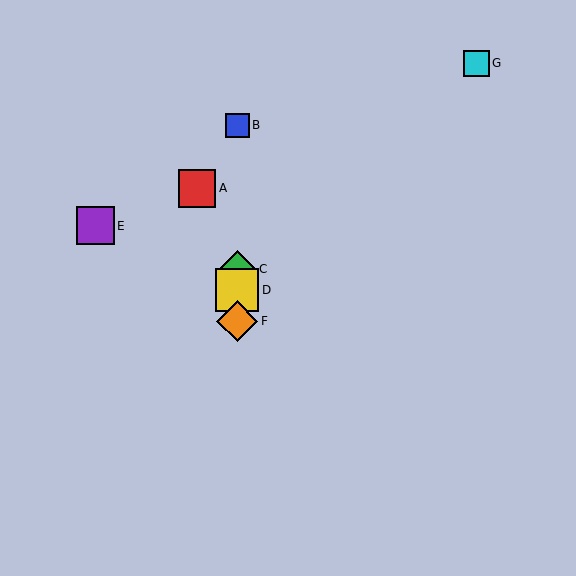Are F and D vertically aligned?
Yes, both are at x≈237.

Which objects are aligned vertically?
Objects B, C, D, F are aligned vertically.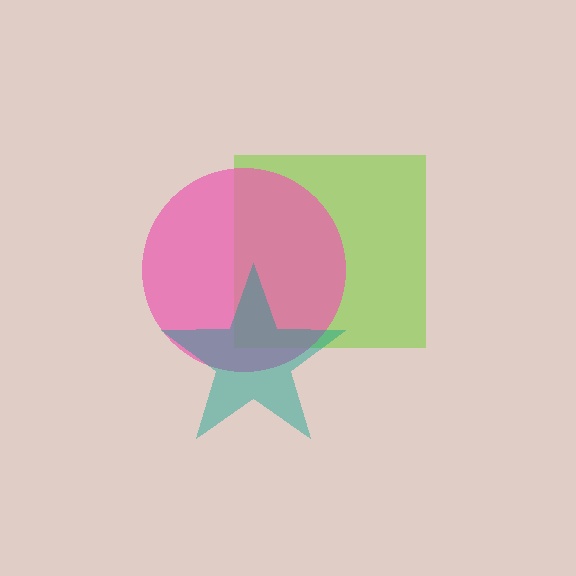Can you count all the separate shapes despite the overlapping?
Yes, there are 3 separate shapes.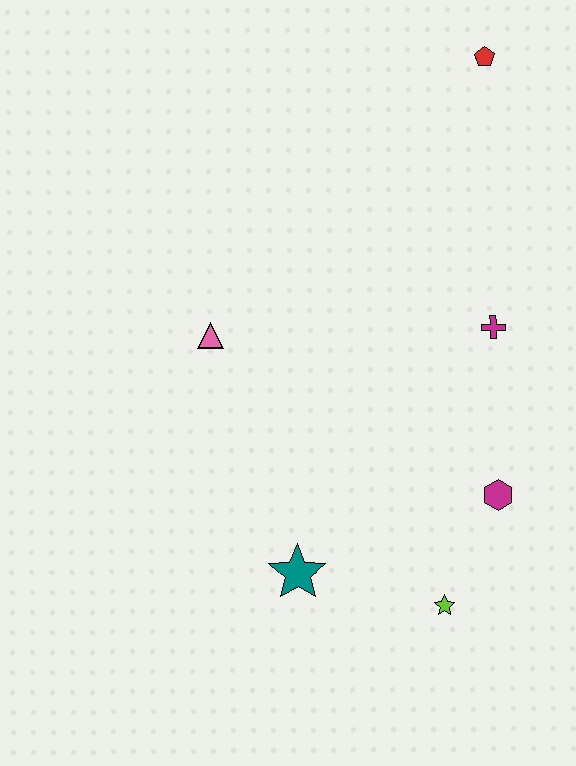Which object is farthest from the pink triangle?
The red pentagon is farthest from the pink triangle.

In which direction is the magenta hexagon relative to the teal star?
The magenta hexagon is to the right of the teal star.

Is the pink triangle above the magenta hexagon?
Yes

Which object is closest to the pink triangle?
The teal star is closest to the pink triangle.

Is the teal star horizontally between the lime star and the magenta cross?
No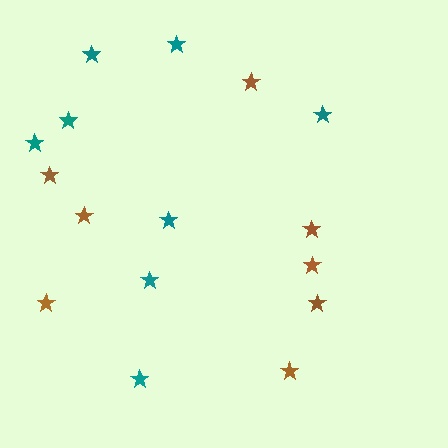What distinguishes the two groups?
There are 2 groups: one group of brown stars (8) and one group of teal stars (8).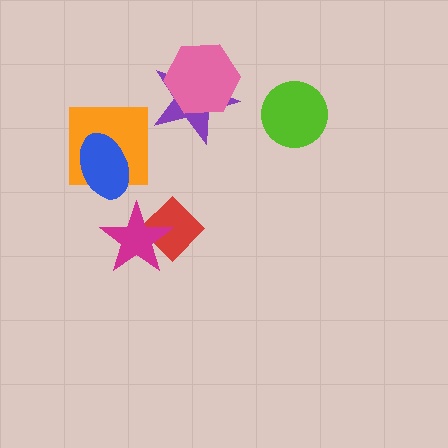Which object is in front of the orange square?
The blue ellipse is in front of the orange square.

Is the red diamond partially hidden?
Yes, it is partially covered by another shape.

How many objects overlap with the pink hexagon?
1 object overlaps with the pink hexagon.